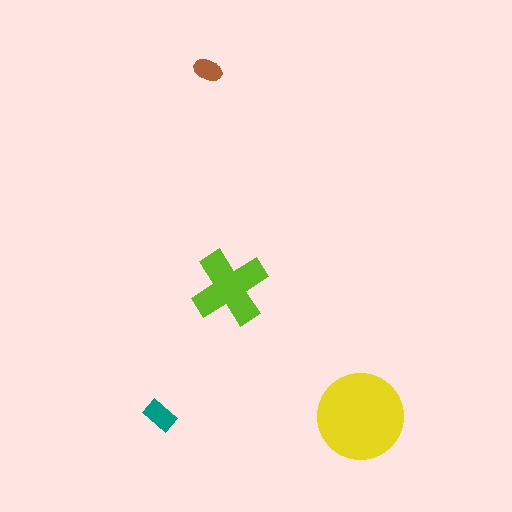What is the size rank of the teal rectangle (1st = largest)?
3rd.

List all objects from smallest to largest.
The brown ellipse, the teal rectangle, the lime cross, the yellow circle.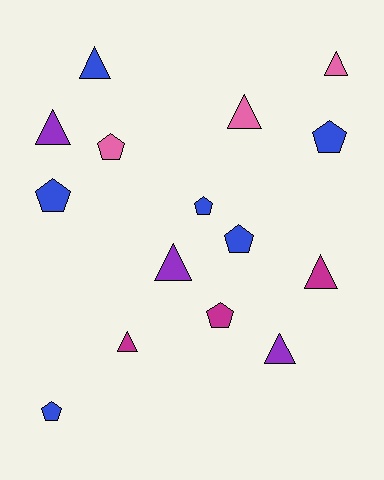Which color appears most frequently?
Blue, with 6 objects.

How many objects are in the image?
There are 15 objects.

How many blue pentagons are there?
There are 5 blue pentagons.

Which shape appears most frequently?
Triangle, with 8 objects.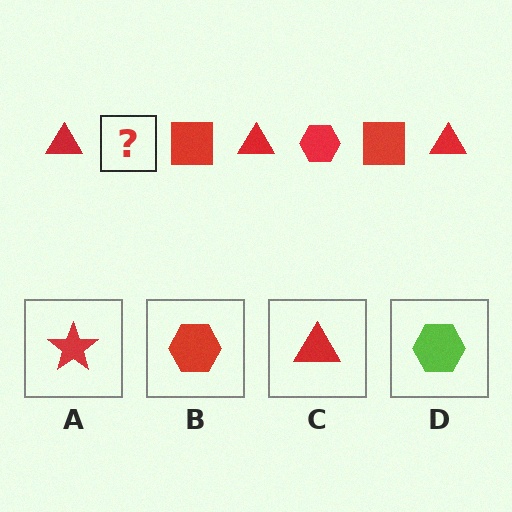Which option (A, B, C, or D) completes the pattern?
B.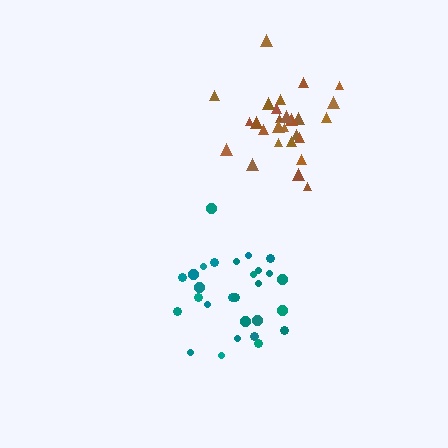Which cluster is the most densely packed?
Brown.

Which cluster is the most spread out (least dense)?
Teal.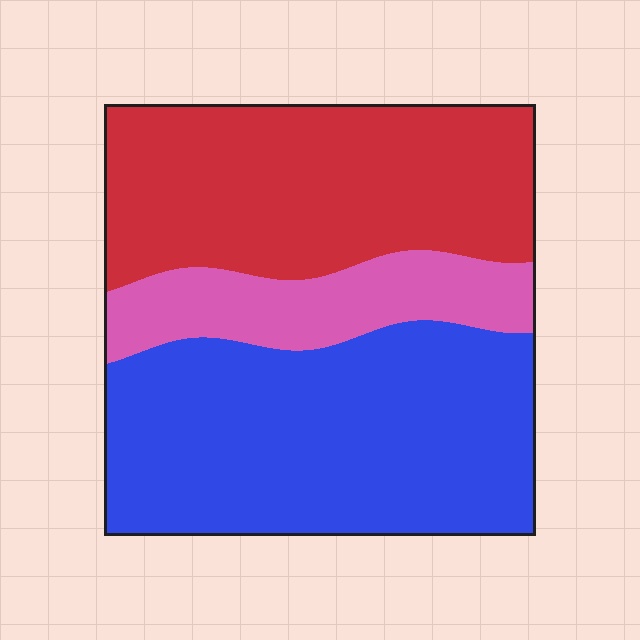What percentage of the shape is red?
Red takes up about three eighths (3/8) of the shape.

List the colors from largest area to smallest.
From largest to smallest: blue, red, pink.